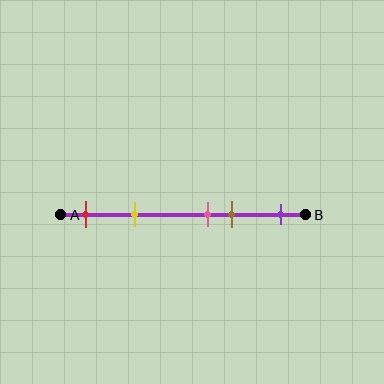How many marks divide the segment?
There are 5 marks dividing the segment.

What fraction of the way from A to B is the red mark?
The red mark is approximately 10% (0.1) of the way from A to B.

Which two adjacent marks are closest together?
The pink and brown marks are the closest adjacent pair.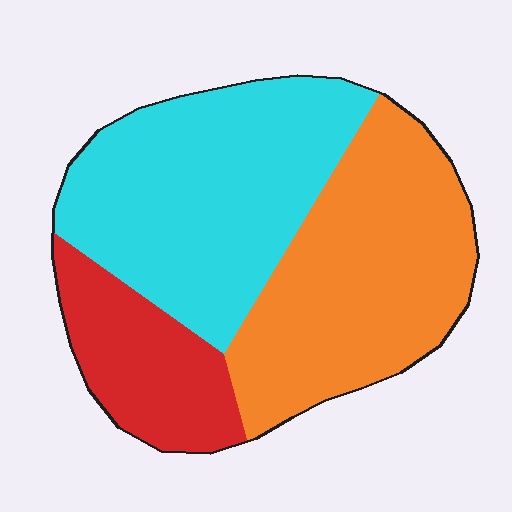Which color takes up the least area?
Red, at roughly 20%.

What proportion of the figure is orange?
Orange covers around 40% of the figure.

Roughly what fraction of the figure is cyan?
Cyan takes up about two fifths (2/5) of the figure.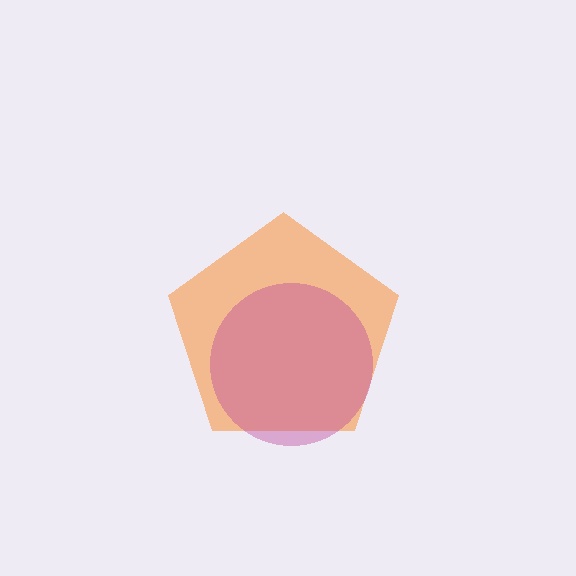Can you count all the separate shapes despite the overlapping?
Yes, there are 2 separate shapes.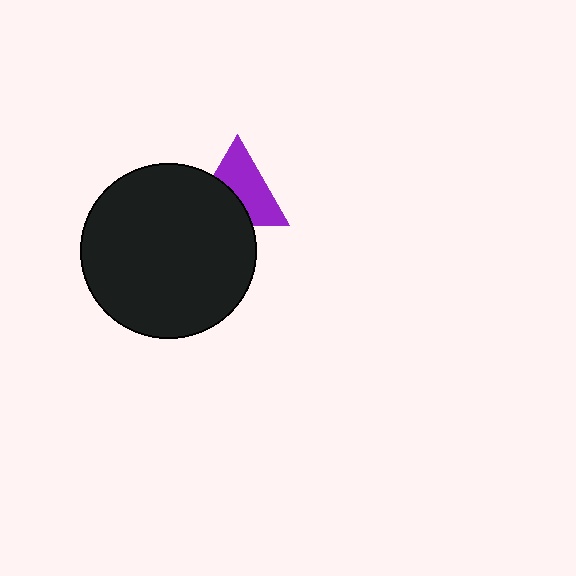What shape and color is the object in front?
The object in front is a black circle.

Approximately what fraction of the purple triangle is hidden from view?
Roughly 41% of the purple triangle is hidden behind the black circle.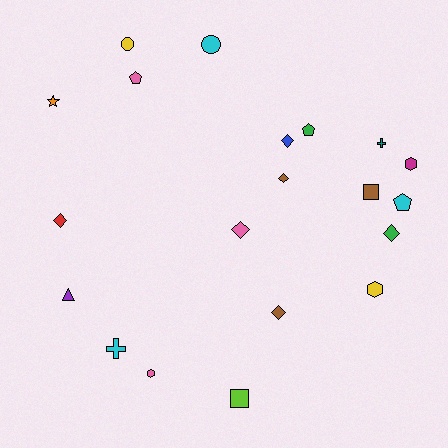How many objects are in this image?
There are 20 objects.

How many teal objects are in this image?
There is 1 teal object.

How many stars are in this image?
There is 1 star.